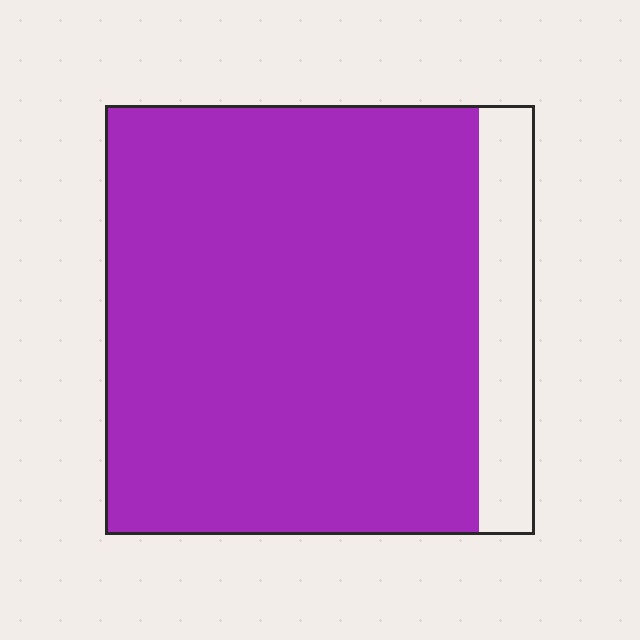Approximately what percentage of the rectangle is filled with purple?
Approximately 85%.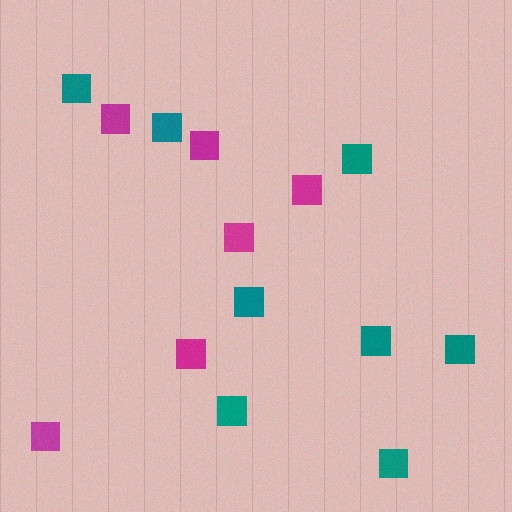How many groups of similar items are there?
There are 2 groups: one group of magenta squares (6) and one group of teal squares (8).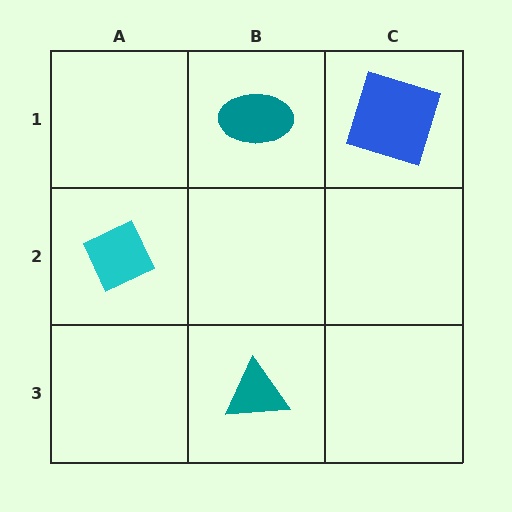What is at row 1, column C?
A blue square.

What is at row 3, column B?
A teal triangle.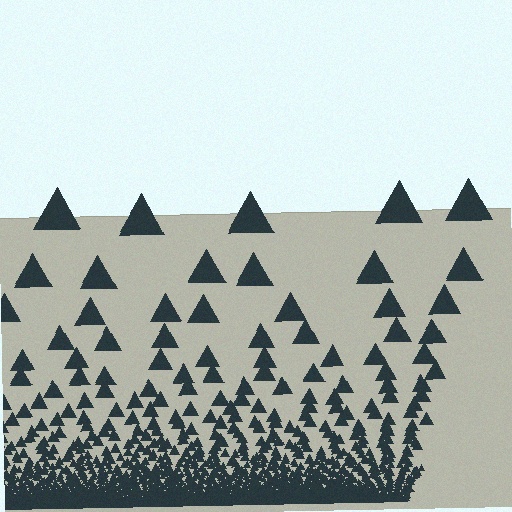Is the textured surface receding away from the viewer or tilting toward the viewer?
The surface appears to tilt toward the viewer. Texture elements get larger and sparser toward the top.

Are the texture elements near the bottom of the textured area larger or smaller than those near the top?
Smaller. The gradient is inverted — elements near the bottom are smaller and denser.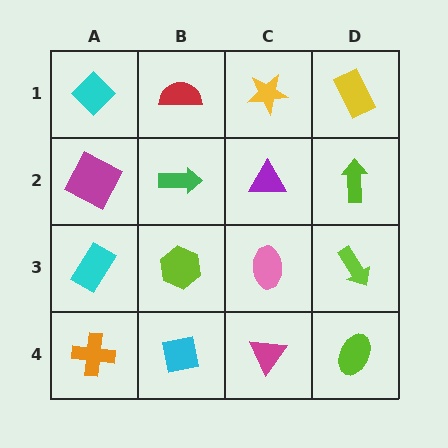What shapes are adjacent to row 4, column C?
A pink ellipse (row 3, column C), a cyan square (row 4, column B), a lime ellipse (row 4, column D).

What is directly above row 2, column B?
A red semicircle.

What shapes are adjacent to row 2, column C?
A yellow star (row 1, column C), a pink ellipse (row 3, column C), a green arrow (row 2, column B), a lime arrow (row 2, column D).